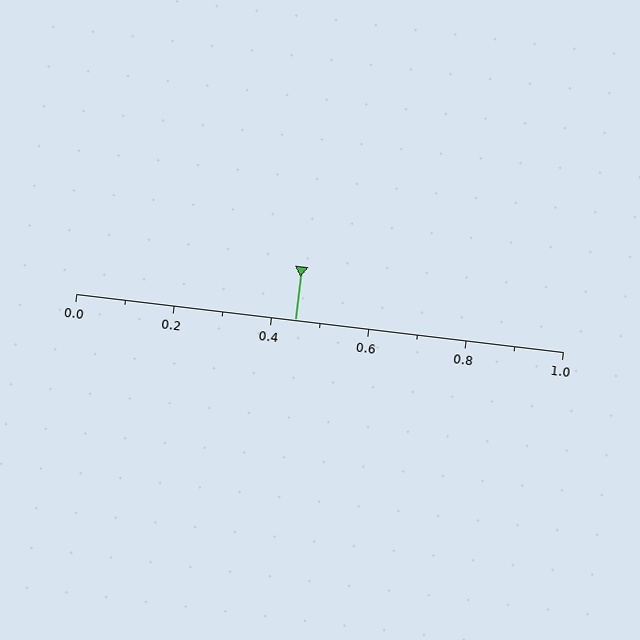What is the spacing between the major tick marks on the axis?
The major ticks are spaced 0.2 apart.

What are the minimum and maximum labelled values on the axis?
The axis runs from 0.0 to 1.0.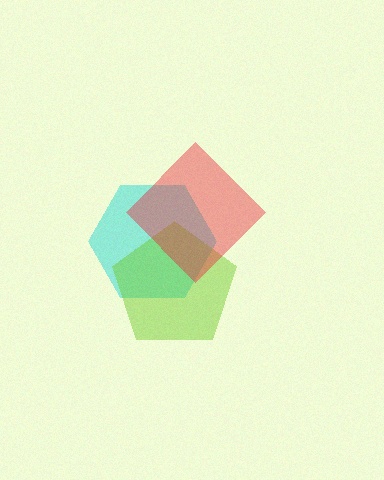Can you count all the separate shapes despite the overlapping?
Yes, there are 3 separate shapes.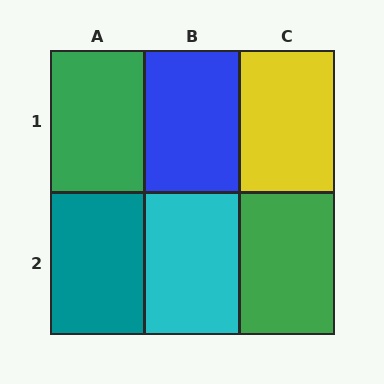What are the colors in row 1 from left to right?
Green, blue, yellow.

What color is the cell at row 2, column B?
Cyan.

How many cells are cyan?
1 cell is cyan.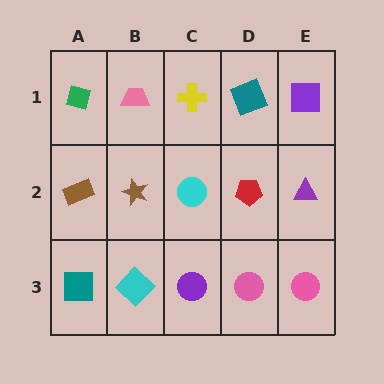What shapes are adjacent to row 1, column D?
A red pentagon (row 2, column D), a yellow cross (row 1, column C), a purple square (row 1, column E).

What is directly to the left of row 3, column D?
A purple circle.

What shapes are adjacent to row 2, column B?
A pink trapezoid (row 1, column B), a cyan diamond (row 3, column B), a brown rectangle (row 2, column A), a cyan circle (row 2, column C).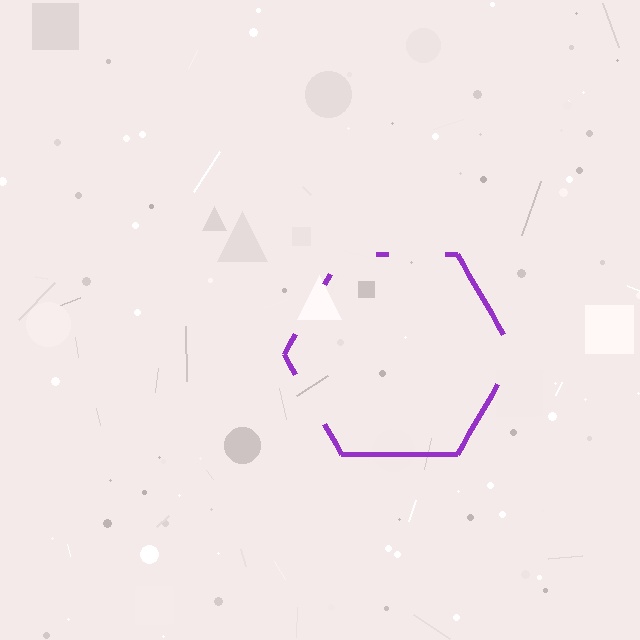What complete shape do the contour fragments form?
The contour fragments form a hexagon.